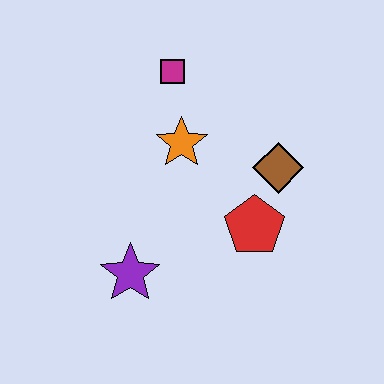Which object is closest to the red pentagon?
The brown diamond is closest to the red pentagon.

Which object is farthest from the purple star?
The magenta square is farthest from the purple star.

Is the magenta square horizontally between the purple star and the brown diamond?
Yes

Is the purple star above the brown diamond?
No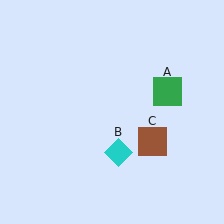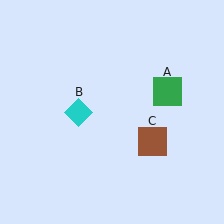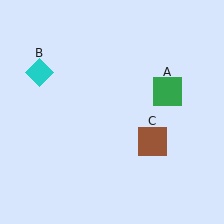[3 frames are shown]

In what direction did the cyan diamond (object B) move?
The cyan diamond (object B) moved up and to the left.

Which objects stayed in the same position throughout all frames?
Green square (object A) and brown square (object C) remained stationary.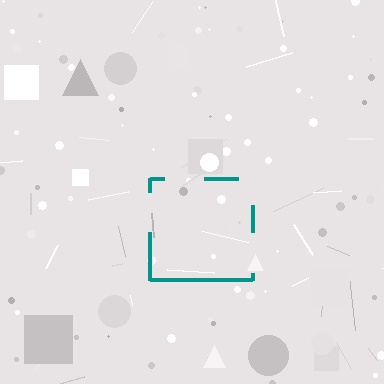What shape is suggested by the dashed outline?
The dashed outline suggests a square.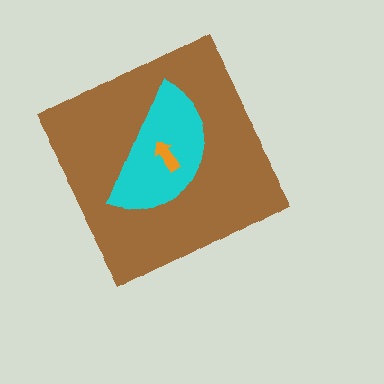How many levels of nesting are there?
3.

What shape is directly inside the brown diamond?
The cyan semicircle.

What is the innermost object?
The orange arrow.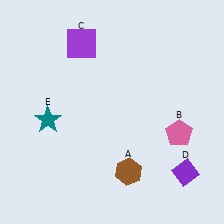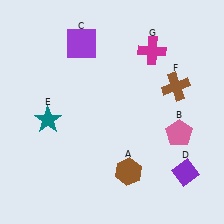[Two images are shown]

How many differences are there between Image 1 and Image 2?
There are 2 differences between the two images.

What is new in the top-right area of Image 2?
A brown cross (F) was added in the top-right area of Image 2.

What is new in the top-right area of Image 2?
A magenta cross (G) was added in the top-right area of Image 2.